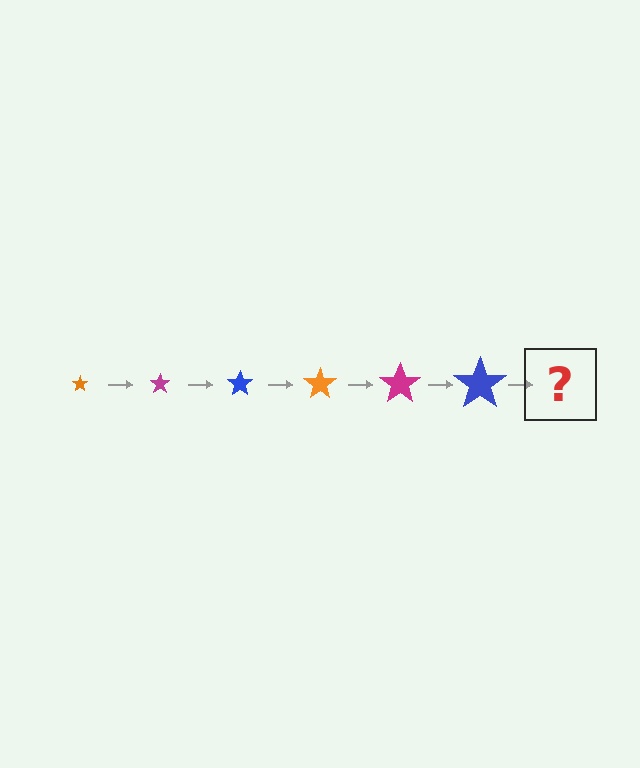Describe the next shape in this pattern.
It should be an orange star, larger than the previous one.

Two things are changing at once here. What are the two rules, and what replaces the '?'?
The two rules are that the star grows larger each step and the color cycles through orange, magenta, and blue. The '?' should be an orange star, larger than the previous one.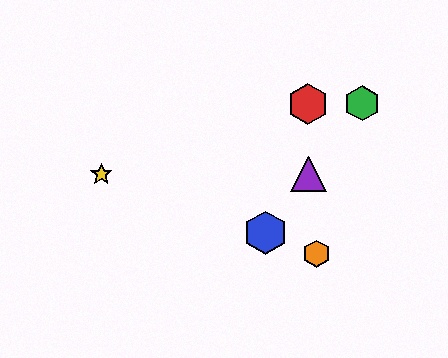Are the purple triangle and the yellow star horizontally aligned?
Yes, both are at y≈174.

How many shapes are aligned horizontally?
2 shapes (the yellow star, the purple triangle) are aligned horizontally.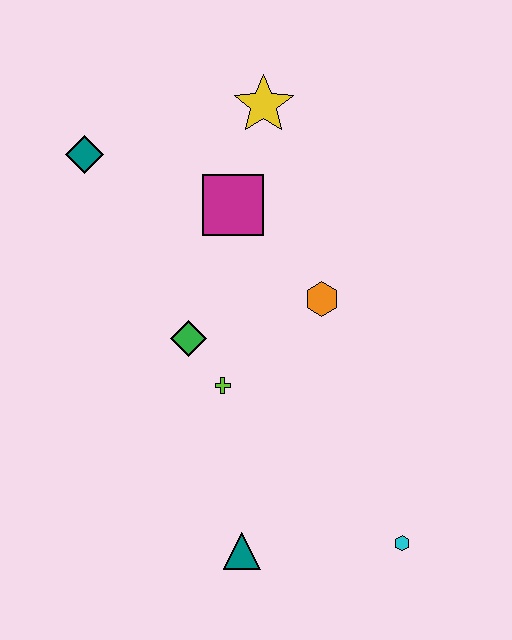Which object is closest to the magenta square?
The yellow star is closest to the magenta square.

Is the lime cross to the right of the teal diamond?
Yes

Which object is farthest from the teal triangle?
The yellow star is farthest from the teal triangle.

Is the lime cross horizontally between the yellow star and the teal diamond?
Yes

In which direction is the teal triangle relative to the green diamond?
The teal triangle is below the green diamond.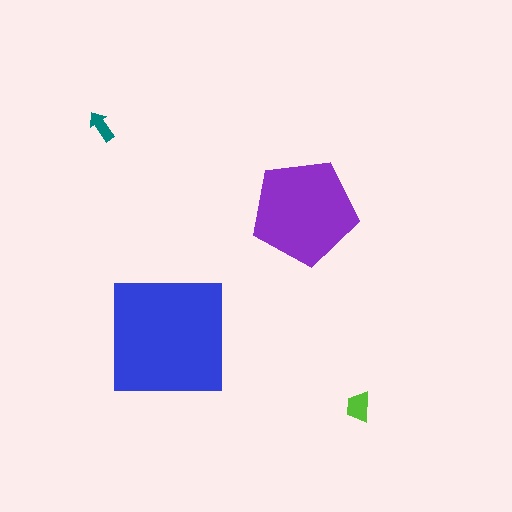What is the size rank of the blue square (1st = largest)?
1st.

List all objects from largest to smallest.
The blue square, the purple pentagon, the lime trapezoid, the teal arrow.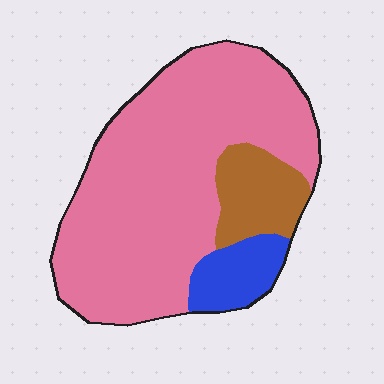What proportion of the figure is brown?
Brown covers about 15% of the figure.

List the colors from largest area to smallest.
From largest to smallest: pink, brown, blue.